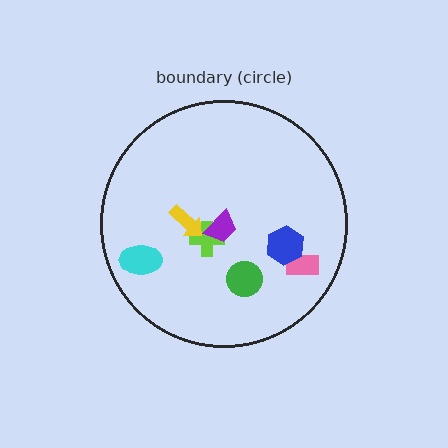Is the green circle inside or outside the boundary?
Inside.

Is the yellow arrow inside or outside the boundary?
Inside.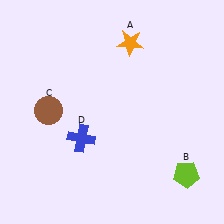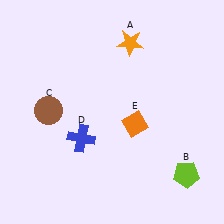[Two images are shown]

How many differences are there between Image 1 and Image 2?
There is 1 difference between the two images.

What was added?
An orange diamond (E) was added in Image 2.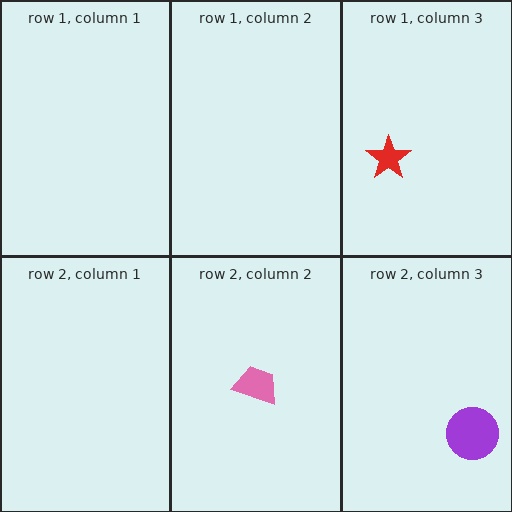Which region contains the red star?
The row 1, column 3 region.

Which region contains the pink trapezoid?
The row 2, column 2 region.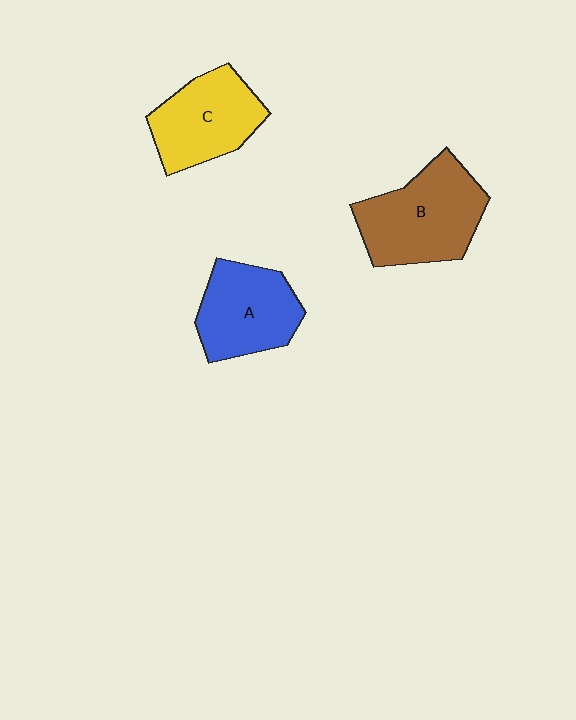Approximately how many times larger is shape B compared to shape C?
Approximately 1.2 times.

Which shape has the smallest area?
Shape A (blue).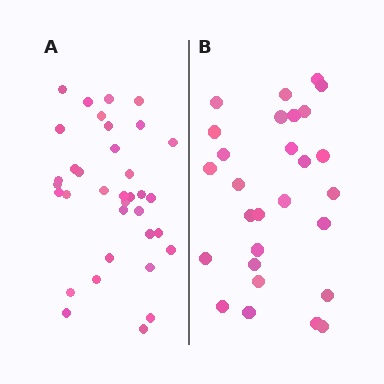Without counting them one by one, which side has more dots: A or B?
Region A (the left region) has more dots.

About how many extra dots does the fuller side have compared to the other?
Region A has roughly 8 or so more dots than region B.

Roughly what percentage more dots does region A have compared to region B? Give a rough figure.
About 25% more.